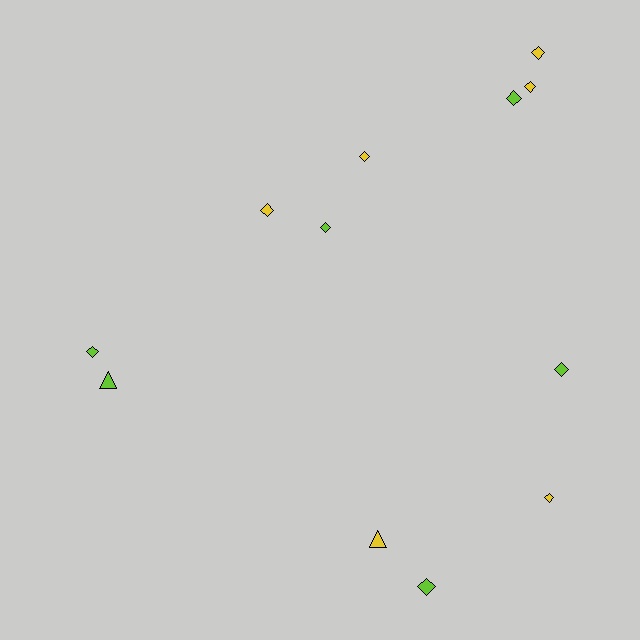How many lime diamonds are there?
There are 5 lime diamonds.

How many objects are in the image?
There are 12 objects.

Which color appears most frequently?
Lime, with 6 objects.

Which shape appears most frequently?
Diamond, with 10 objects.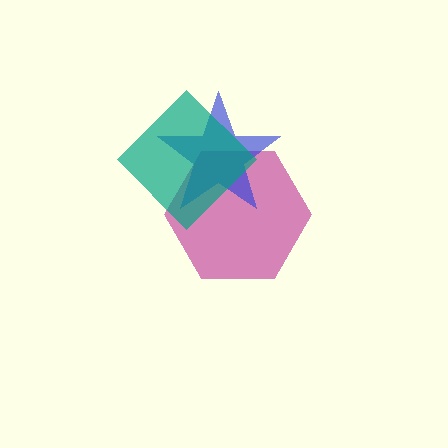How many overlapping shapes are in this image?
There are 3 overlapping shapes in the image.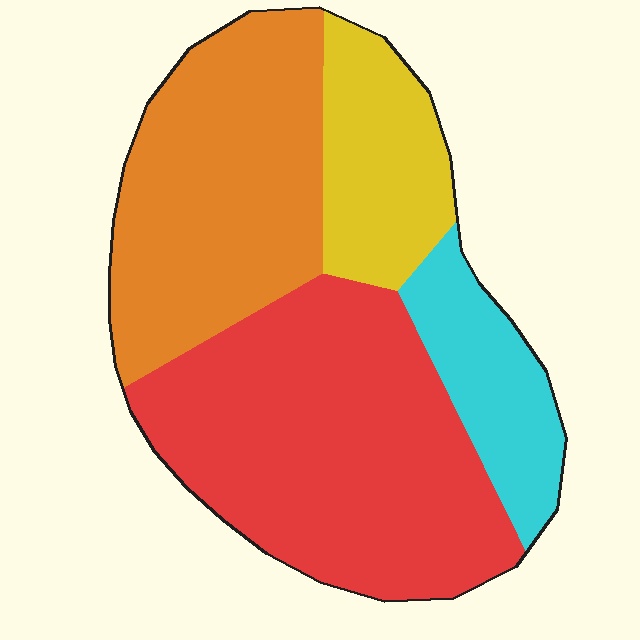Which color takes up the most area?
Red, at roughly 40%.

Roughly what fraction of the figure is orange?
Orange covers about 30% of the figure.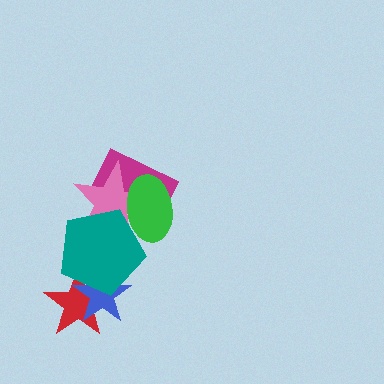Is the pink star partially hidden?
Yes, it is partially covered by another shape.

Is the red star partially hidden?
Yes, it is partially covered by another shape.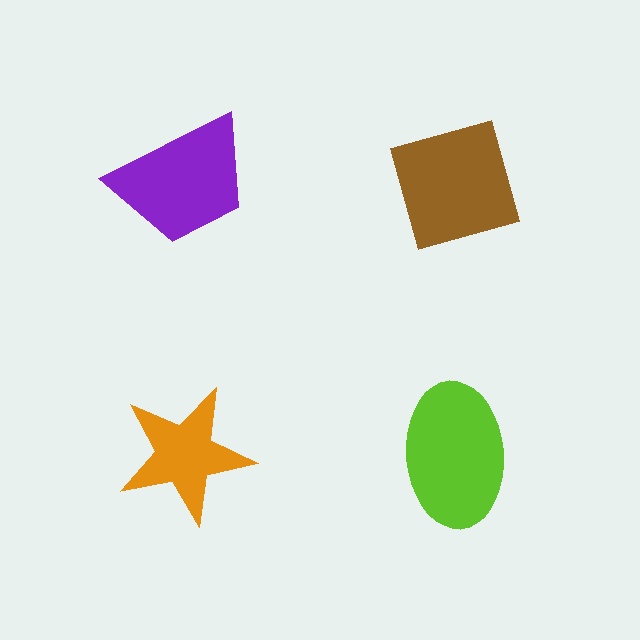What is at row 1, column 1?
A purple trapezoid.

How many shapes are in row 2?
2 shapes.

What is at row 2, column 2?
A lime ellipse.